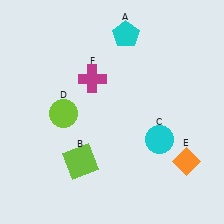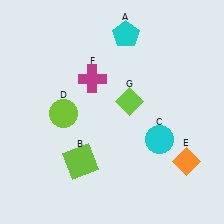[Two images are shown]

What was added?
A lime diamond (G) was added in Image 2.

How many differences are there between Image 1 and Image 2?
There is 1 difference between the two images.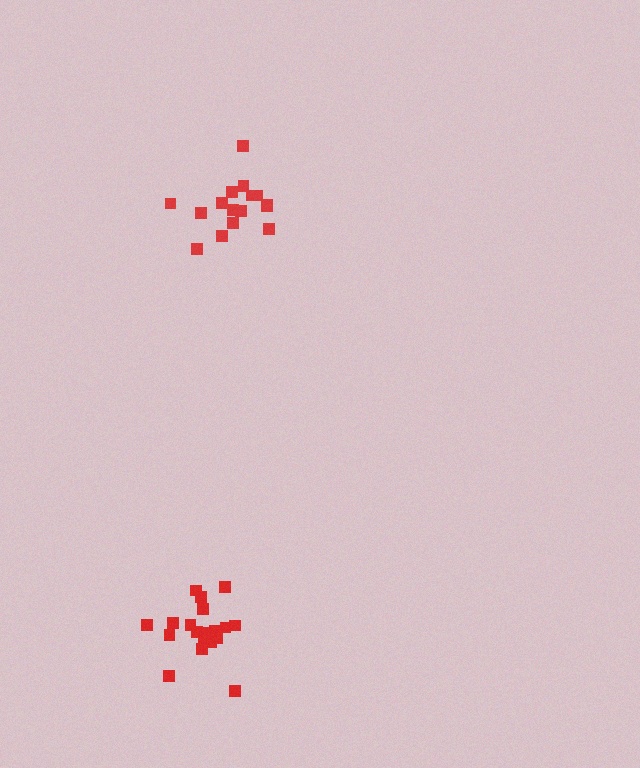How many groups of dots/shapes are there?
There are 2 groups.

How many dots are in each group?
Group 1: 16 dots, Group 2: 19 dots (35 total).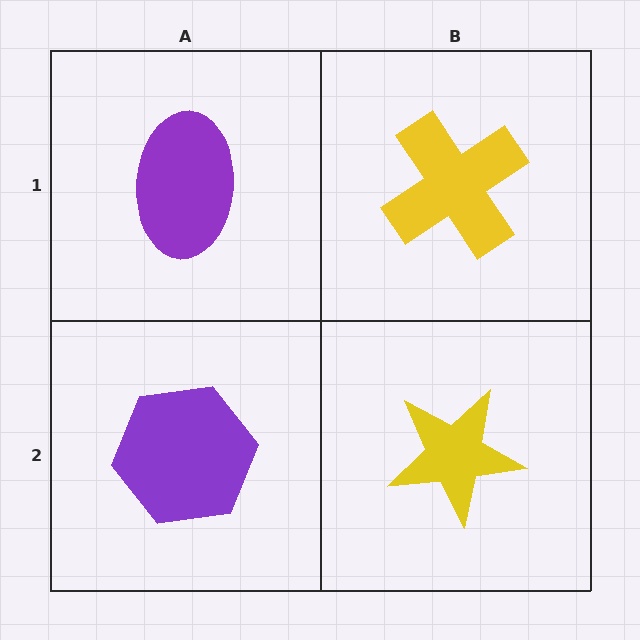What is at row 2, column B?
A yellow star.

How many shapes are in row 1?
2 shapes.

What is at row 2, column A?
A purple hexagon.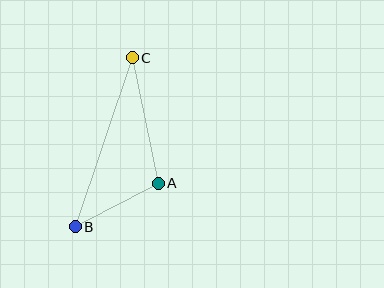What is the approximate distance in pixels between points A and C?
The distance between A and C is approximately 128 pixels.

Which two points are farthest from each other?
Points B and C are farthest from each other.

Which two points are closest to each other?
Points A and B are closest to each other.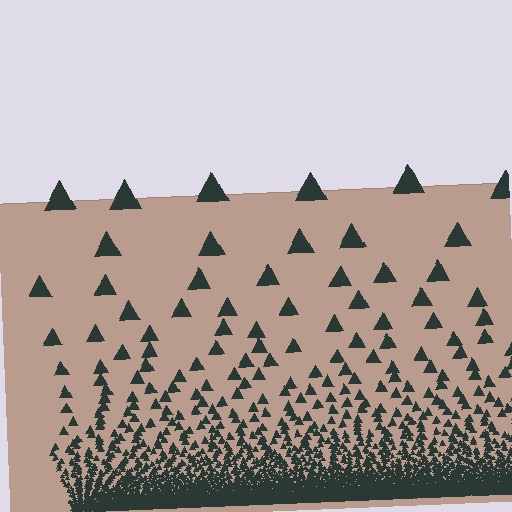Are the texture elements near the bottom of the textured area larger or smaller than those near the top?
Smaller. The gradient is inverted — elements near the bottom are smaller and denser.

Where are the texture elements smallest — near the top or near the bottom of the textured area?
Near the bottom.